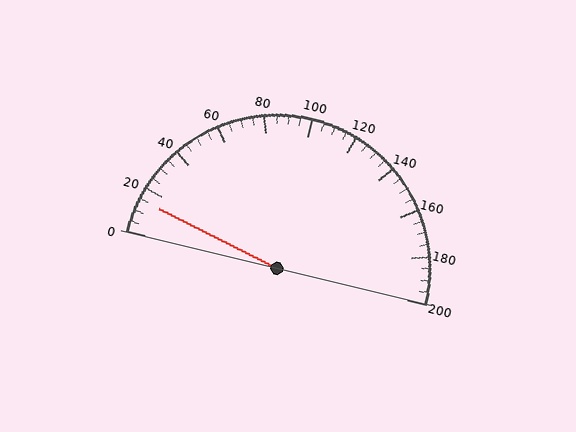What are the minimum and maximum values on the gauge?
The gauge ranges from 0 to 200.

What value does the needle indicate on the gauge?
The needle indicates approximately 15.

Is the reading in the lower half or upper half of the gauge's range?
The reading is in the lower half of the range (0 to 200).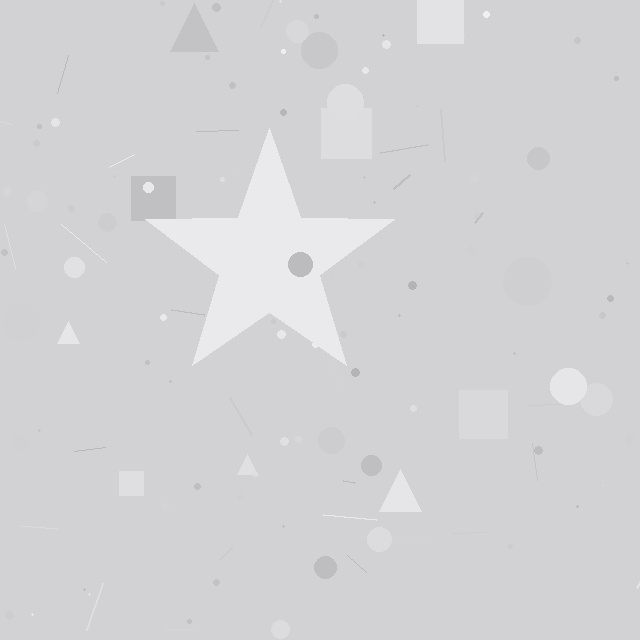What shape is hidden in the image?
A star is hidden in the image.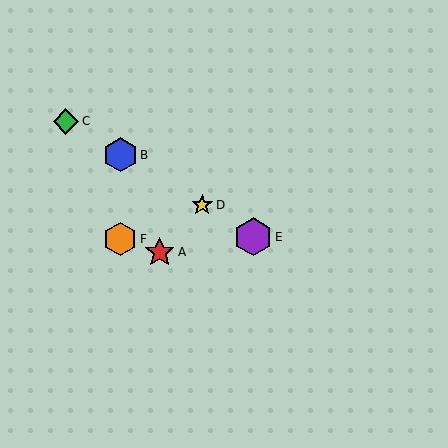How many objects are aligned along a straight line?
4 objects (B, C, D, E) are aligned along a straight line.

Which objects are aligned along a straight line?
Objects B, C, D, E are aligned along a straight line.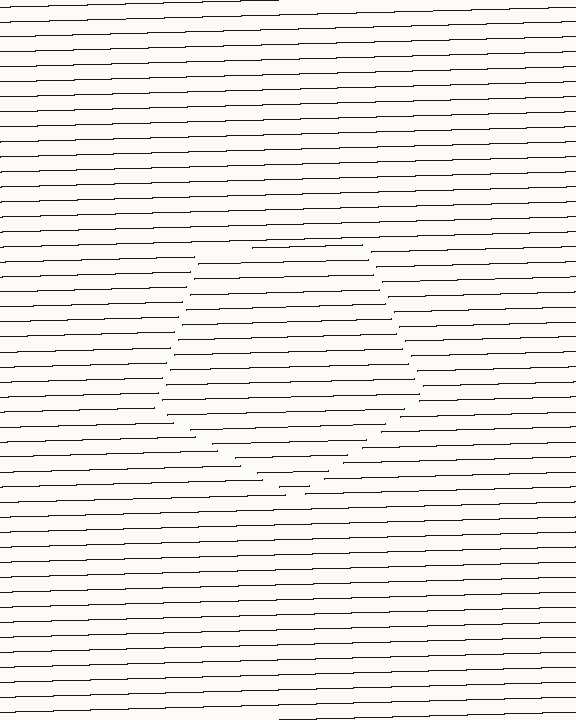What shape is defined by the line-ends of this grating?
An illusory pentagon. The interior of the shape contains the same grating, shifted by half a period — the contour is defined by the phase discontinuity where line-ends from the inner and outer gratings abut.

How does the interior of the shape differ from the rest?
The interior of the shape contains the same grating, shifted by half a period — the contour is defined by the phase discontinuity where line-ends from the inner and outer gratings abut.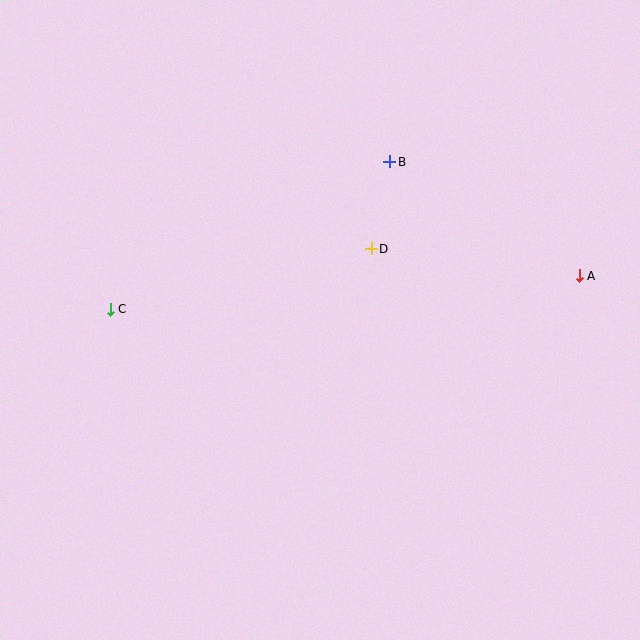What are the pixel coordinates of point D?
Point D is at (371, 249).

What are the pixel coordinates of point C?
Point C is at (110, 309).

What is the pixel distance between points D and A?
The distance between D and A is 210 pixels.